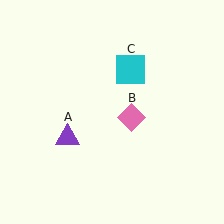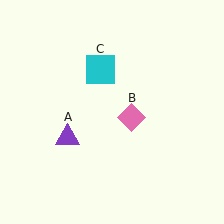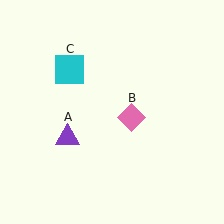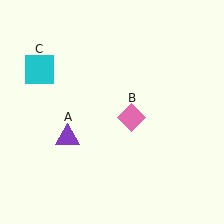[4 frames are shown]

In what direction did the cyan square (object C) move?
The cyan square (object C) moved left.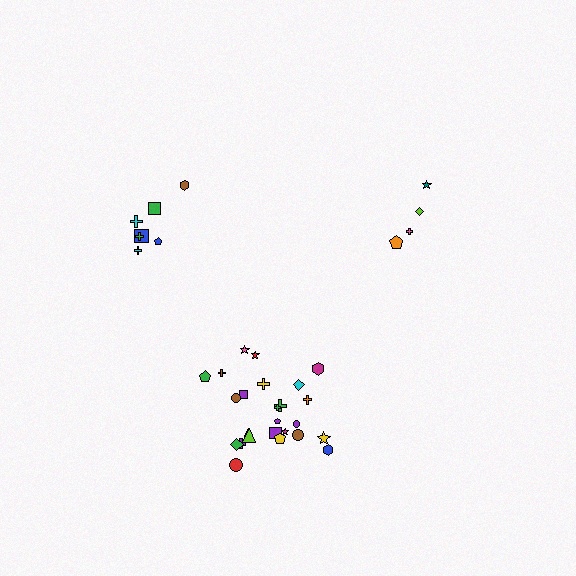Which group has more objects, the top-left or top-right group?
The top-left group.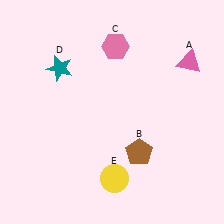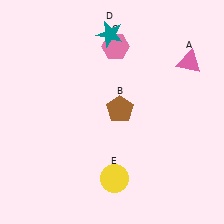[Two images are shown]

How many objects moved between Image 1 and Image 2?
2 objects moved between the two images.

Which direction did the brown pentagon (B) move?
The brown pentagon (B) moved up.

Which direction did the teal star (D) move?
The teal star (D) moved right.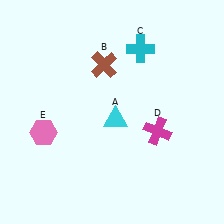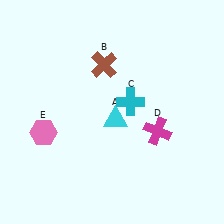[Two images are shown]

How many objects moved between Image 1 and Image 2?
1 object moved between the two images.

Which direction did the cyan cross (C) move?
The cyan cross (C) moved down.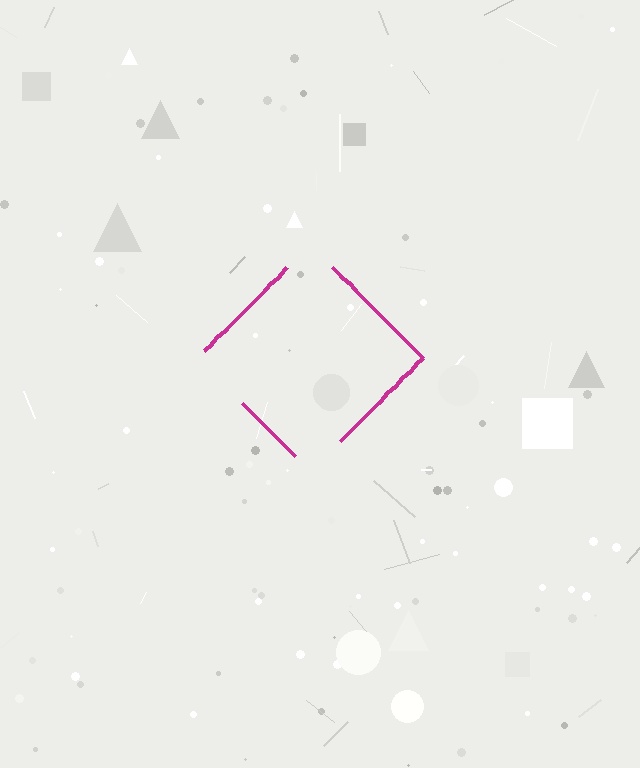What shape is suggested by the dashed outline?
The dashed outline suggests a diamond.